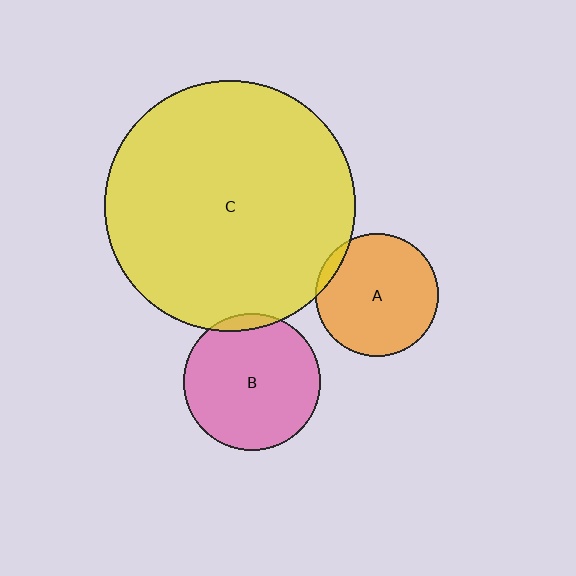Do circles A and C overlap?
Yes.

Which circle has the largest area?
Circle C (yellow).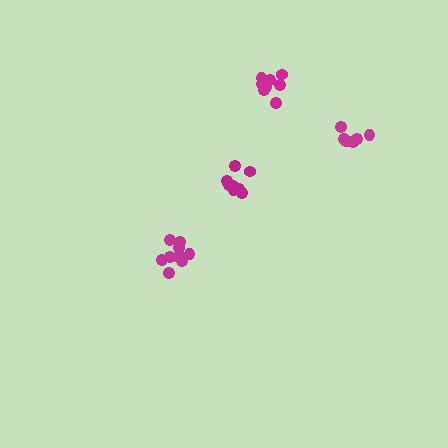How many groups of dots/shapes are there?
There are 4 groups.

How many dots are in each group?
Group 1: 8 dots, Group 2: 8 dots, Group 3: 7 dots, Group 4: 10 dots (33 total).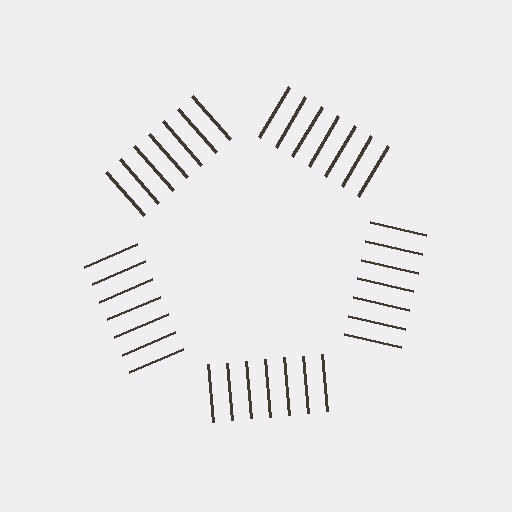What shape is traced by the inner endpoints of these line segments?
An illusory pentagon — the line segments terminate on its edges but no continuous stroke is drawn.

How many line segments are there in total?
35 — 7 along each of the 5 edges.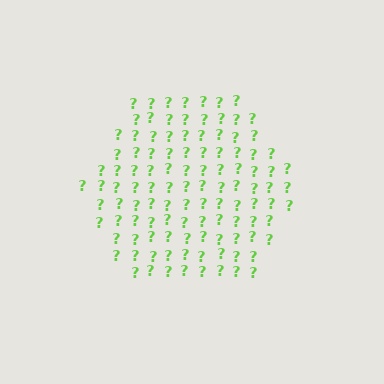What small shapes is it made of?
It is made of small question marks.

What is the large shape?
The large shape is a hexagon.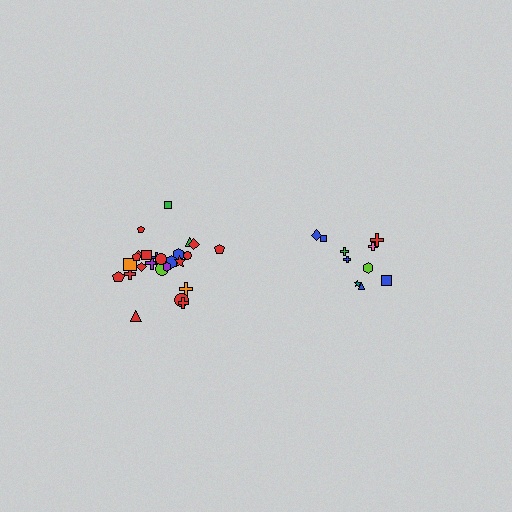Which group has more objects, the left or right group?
The left group.